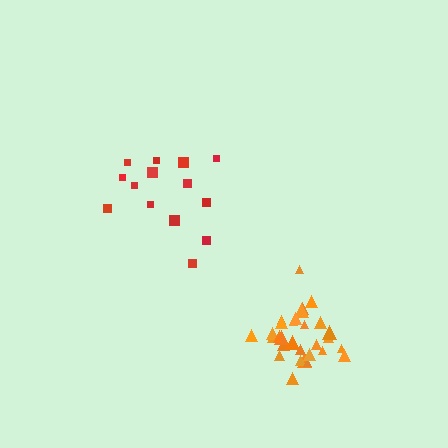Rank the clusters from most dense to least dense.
orange, red.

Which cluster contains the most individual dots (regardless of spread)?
Orange (31).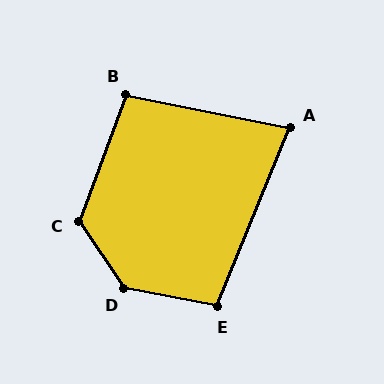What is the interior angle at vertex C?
Approximately 125 degrees (obtuse).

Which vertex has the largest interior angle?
D, at approximately 136 degrees.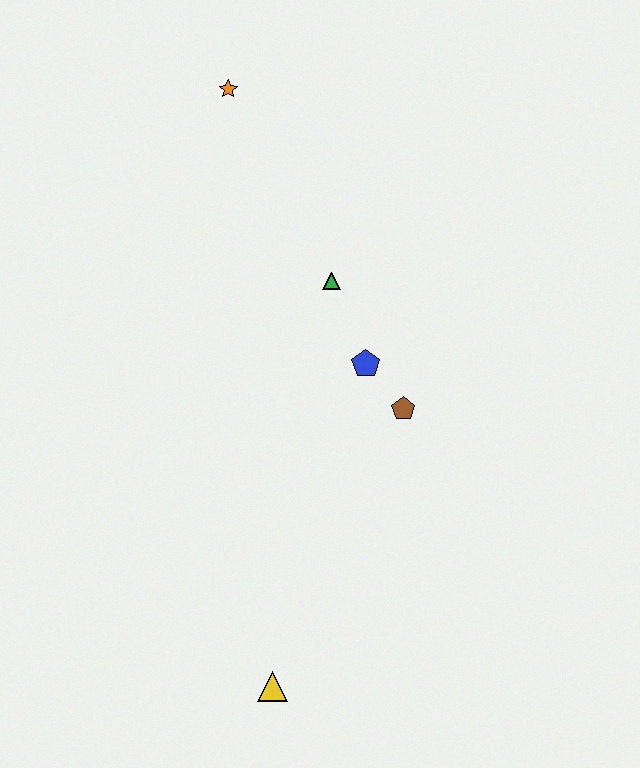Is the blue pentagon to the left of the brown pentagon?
Yes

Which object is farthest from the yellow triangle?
The orange star is farthest from the yellow triangle.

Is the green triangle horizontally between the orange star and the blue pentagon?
Yes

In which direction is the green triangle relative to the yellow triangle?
The green triangle is above the yellow triangle.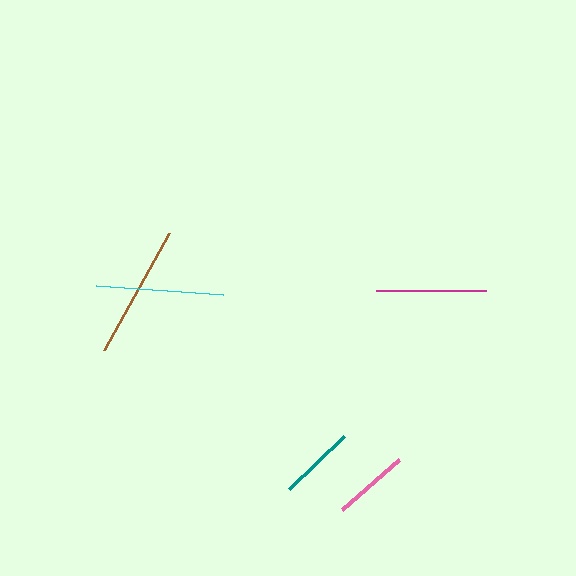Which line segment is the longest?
The brown line is the longest at approximately 134 pixels.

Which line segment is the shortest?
The pink line is the shortest at approximately 76 pixels.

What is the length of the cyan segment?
The cyan segment is approximately 127 pixels long.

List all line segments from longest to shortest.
From longest to shortest: brown, cyan, magenta, teal, pink.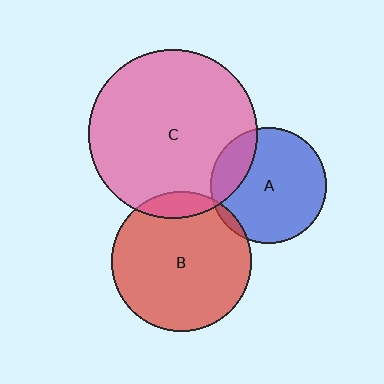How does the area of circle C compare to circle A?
Approximately 2.1 times.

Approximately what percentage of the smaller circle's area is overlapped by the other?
Approximately 20%.